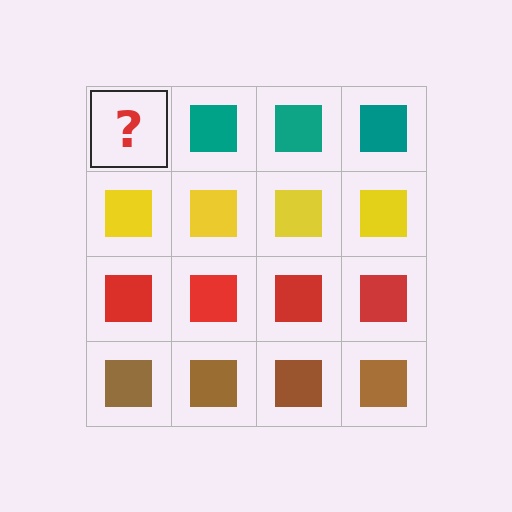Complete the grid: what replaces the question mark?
The question mark should be replaced with a teal square.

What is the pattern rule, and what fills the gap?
The rule is that each row has a consistent color. The gap should be filled with a teal square.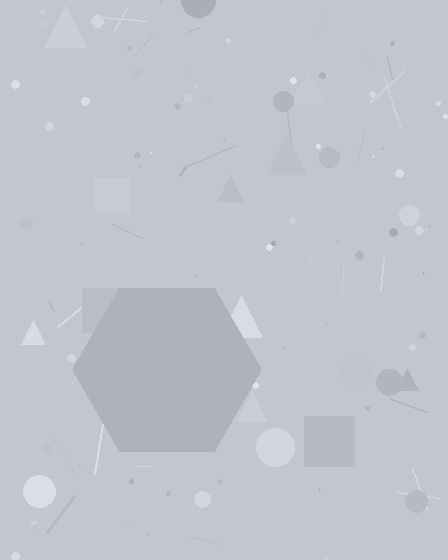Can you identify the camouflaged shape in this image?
The camouflaged shape is a hexagon.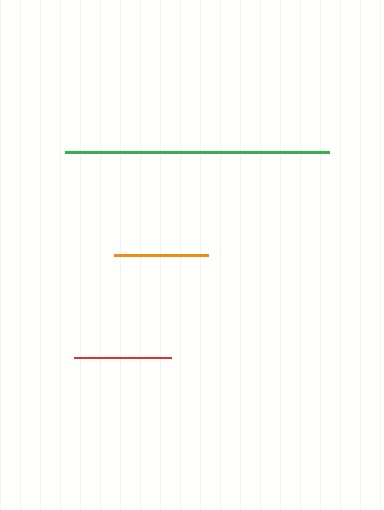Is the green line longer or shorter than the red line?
The green line is longer than the red line.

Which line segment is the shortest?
The orange line is the shortest at approximately 94 pixels.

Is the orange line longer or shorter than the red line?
The red line is longer than the orange line.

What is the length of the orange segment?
The orange segment is approximately 94 pixels long.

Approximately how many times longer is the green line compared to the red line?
The green line is approximately 2.7 times the length of the red line.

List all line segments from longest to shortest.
From longest to shortest: green, red, orange.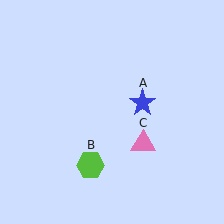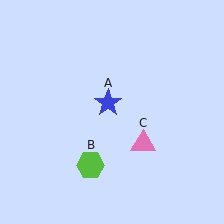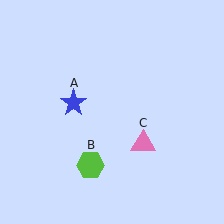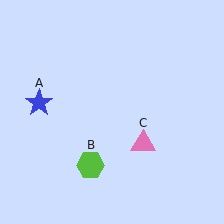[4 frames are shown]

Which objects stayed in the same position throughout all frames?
Lime hexagon (object B) and pink triangle (object C) remained stationary.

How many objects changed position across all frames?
1 object changed position: blue star (object A).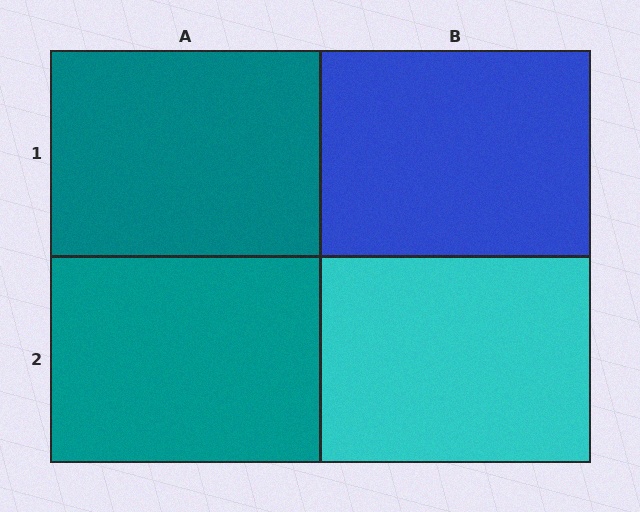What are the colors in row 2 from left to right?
Teal, cyan.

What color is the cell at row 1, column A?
Teal.